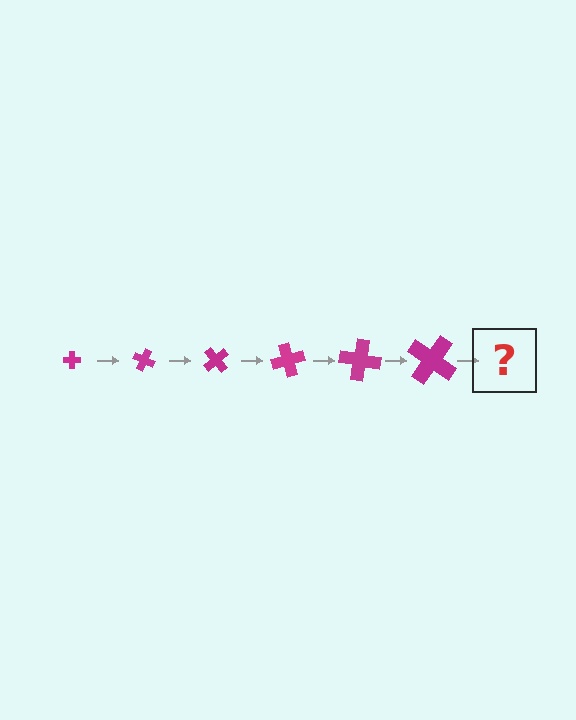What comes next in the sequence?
The next element should be a cross, larger than the previous one and rotated 150 degrees from the start.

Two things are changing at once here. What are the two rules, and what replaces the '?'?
The two rules are that the cross grows larger each step and it rotates 25 degrees each step. The '?' should be a cross, larger than the previous one and rotated 150 degrees from the start.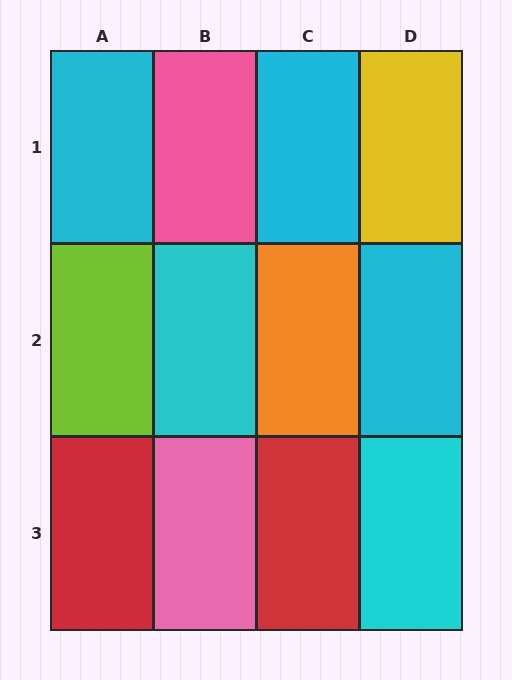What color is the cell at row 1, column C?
Cyan.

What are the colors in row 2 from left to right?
Lime, cyan, orange, cyan.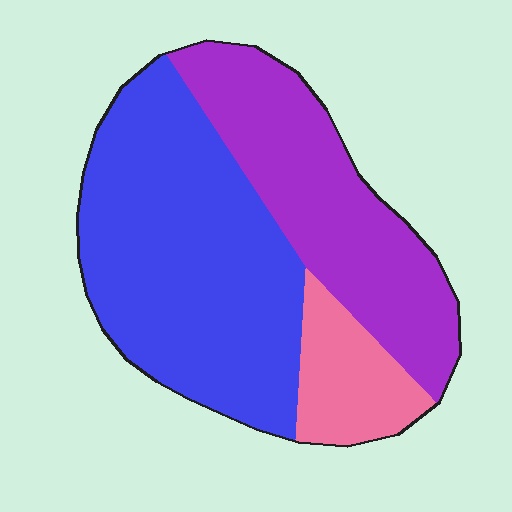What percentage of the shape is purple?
Purple takes up about one third (1/3) of the shape.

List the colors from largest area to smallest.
From largest to smallest: blue, purple, pink.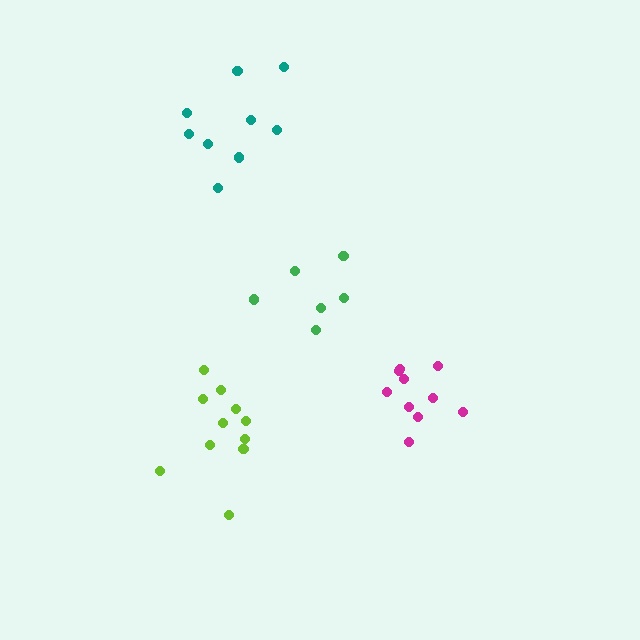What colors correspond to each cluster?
The clusters are colored: teal, green, magenta, lime.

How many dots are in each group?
Group 1: 9 dots, Group 2: 6 dots, Group 3: 10 dots, Group 4: 11 dots (36 total).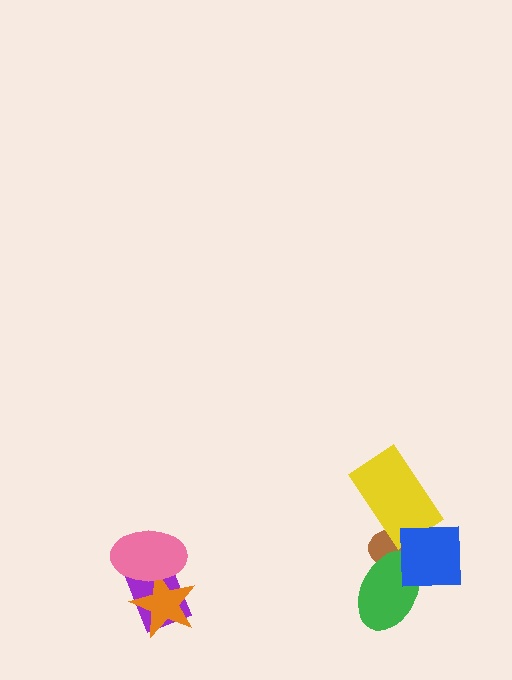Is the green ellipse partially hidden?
Yes, it is partially covered by another shape.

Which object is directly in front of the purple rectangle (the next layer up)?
The orange star is directly in front of the purple rectangle.